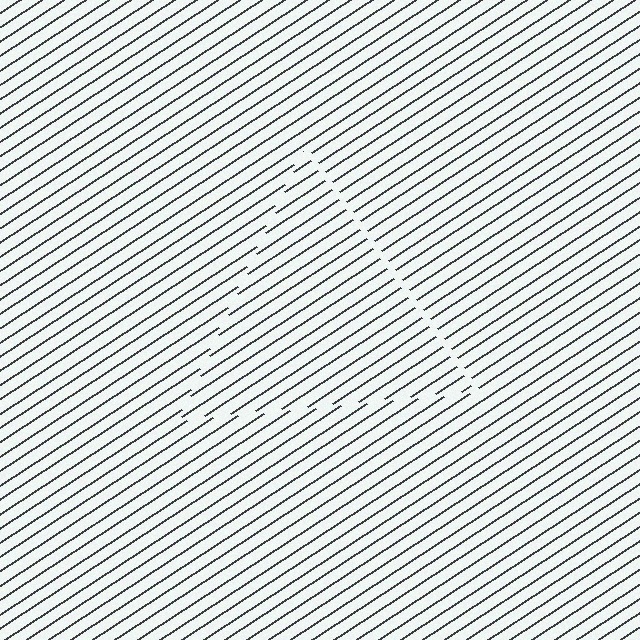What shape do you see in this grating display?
An illusory triangle. The interior of the shape contains the same grating, shifted by half a period — the contour is defined by the phase discontinuity where line-ends from the inner and outer gratings abut.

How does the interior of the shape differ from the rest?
The interior of the shape contains the same grating, shifted by half a period — the contour is defined by the phase discontinuity where line-ends from the inner and outer gratings abut.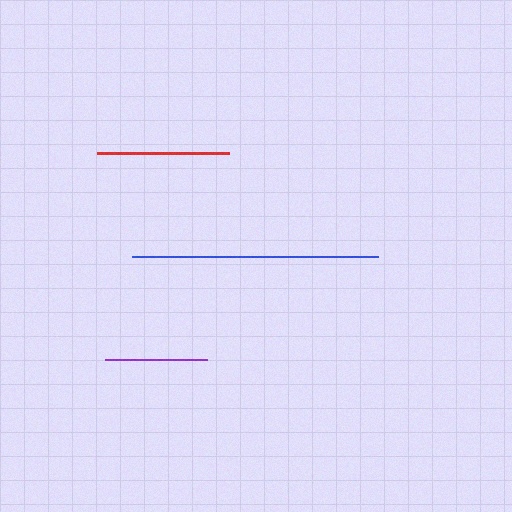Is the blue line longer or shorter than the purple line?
The blue line is longer than the purple line.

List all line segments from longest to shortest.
From longest to shortest: blue, red, purple.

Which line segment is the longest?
The blue line is the longest at approximately 247 pixels.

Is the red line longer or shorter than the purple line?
The red line is longer than the purple line.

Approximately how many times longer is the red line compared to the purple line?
The red line is approximately 1.3 times the length of the purple line.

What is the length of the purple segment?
The purple segment is approximately 101 pixels long.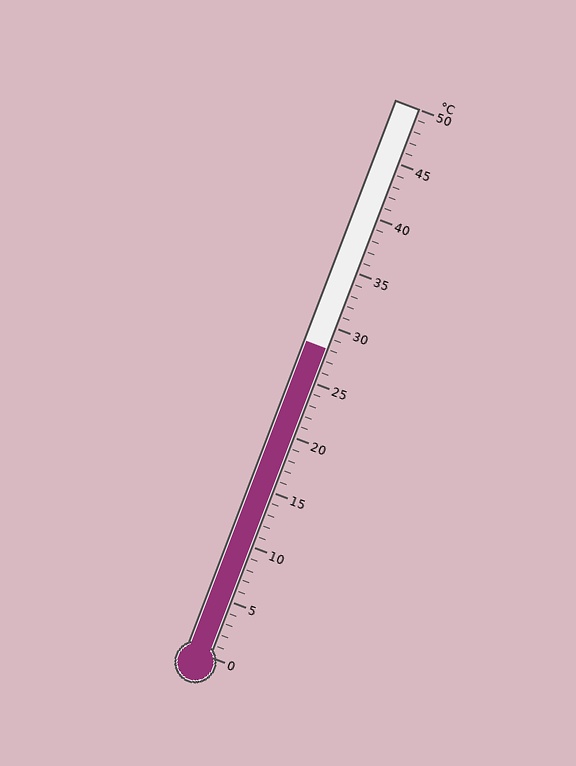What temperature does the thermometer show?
The thermometer shows approximately 28°C.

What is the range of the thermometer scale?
The thermometer scale ranges from 0°C to 50°C.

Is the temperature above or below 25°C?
The temperature is above 25°C.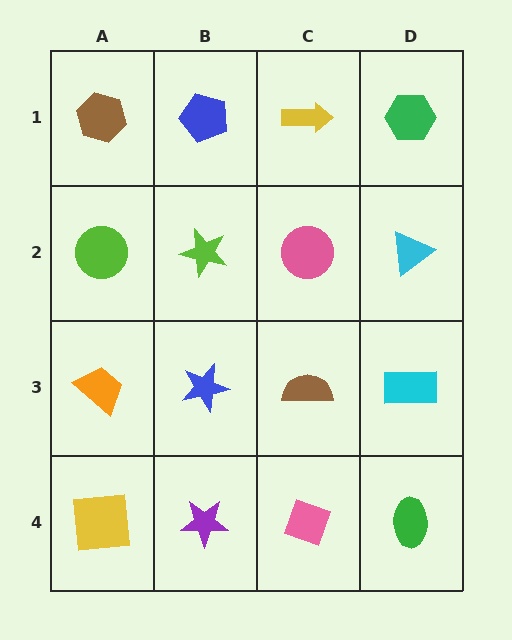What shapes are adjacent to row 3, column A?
A lime circle (row 2, column A), a yellow square (row 4, column A), a blue star (row 3, column B).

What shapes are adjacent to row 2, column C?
A yellow arrow (row 1, column C), a brown semicircle (row 3, column C), a lime star (row 2, column B), a cyan triangle (row 2, column D).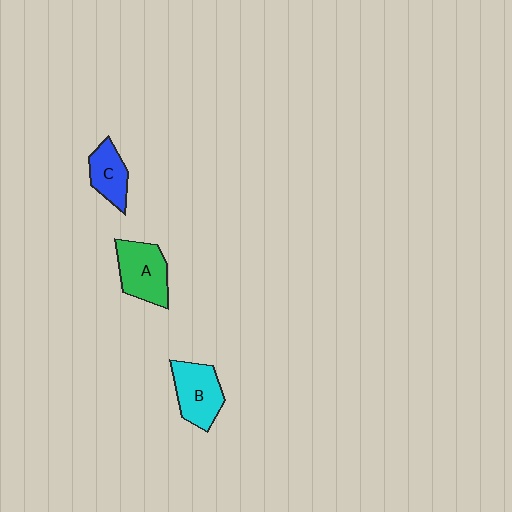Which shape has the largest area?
Shape A (green).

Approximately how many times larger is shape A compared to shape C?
Approximately 1.4 times.